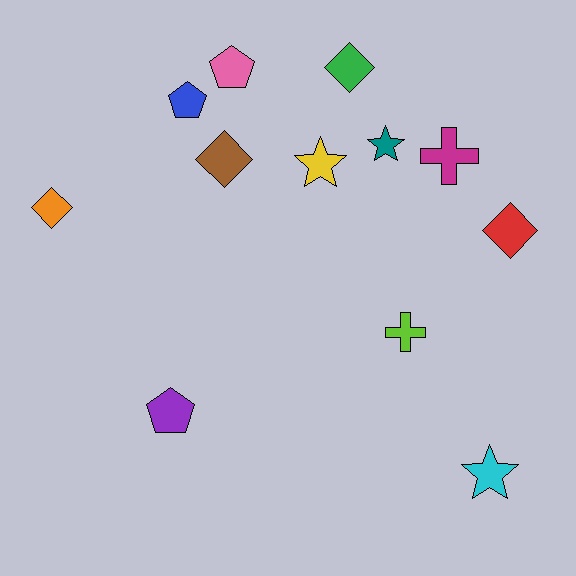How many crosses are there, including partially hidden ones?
There are 2 crosses.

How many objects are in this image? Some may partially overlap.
There are 12 objects.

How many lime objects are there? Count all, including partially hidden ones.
There is 1 lime object.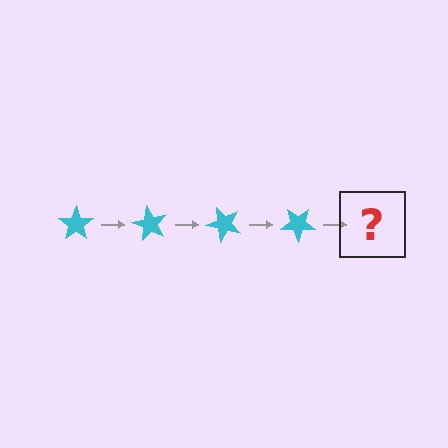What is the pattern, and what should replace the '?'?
The pattern is that the star rotates 60 degrees each step. The '?' should be a cyan star rotated 240 degrees.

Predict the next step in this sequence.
The next step is a cyan star rotated 240 degrees.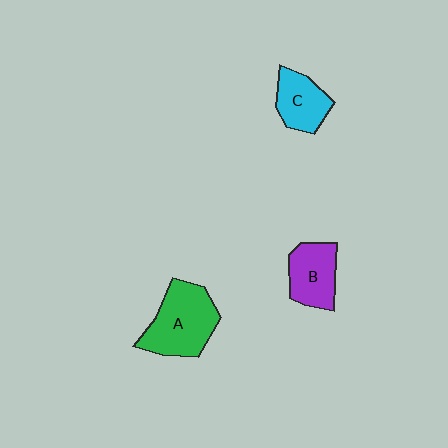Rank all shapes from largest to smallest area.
From largest to smallest: A (green), B (purple), C (cyan).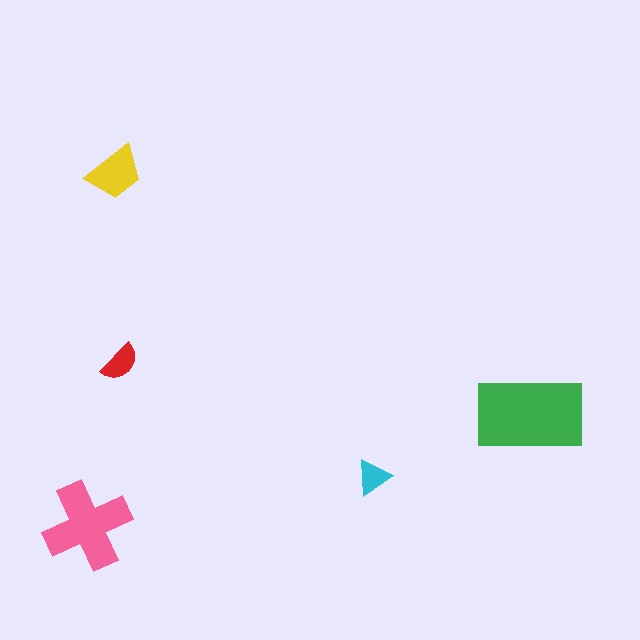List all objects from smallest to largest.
The cyan triangle, the red semicircle, the yellow trapezoid, the pink cross, the green rectangle.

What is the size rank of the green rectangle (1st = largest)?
1st.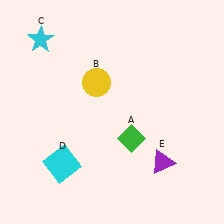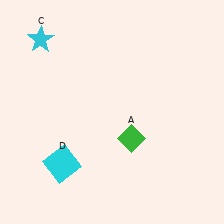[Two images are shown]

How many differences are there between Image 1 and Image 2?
There are 2 differences between the two images.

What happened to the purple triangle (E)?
The purple triangle (E) was removed in Image 2. It was in the bottom-right area of Image 1.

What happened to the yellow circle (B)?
The yellow circle (B) was removed in Image 2. It was in the top-left area of Image 1.